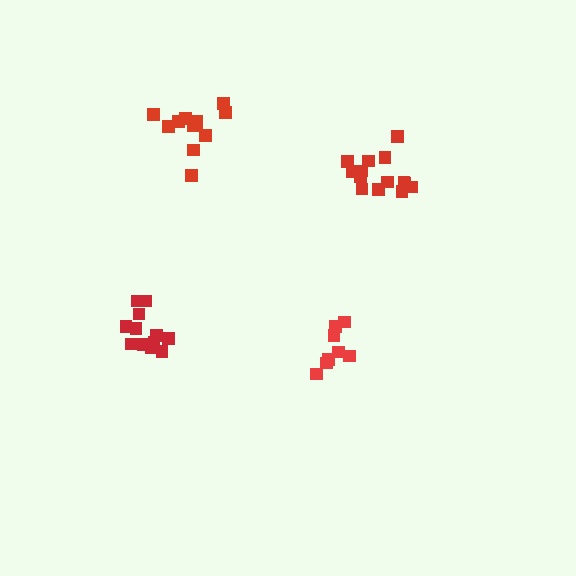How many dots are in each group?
Group 1: 8 dots, Group 2: 12 dots, Group 3: 12 dots, Group 4: 14 dots (46 total).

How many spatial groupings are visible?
There are 4 spatial groupings.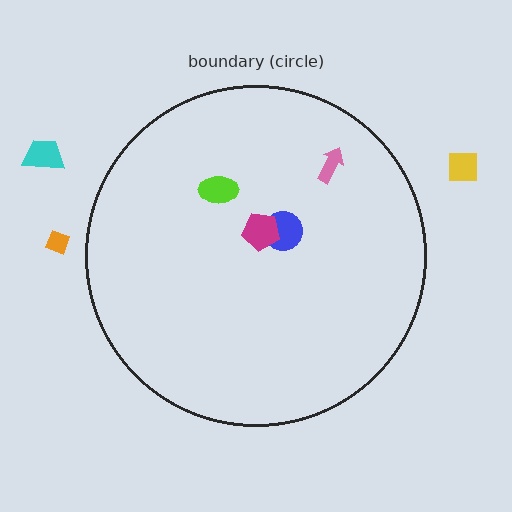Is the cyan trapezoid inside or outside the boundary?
Outside.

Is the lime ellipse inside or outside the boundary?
Inside.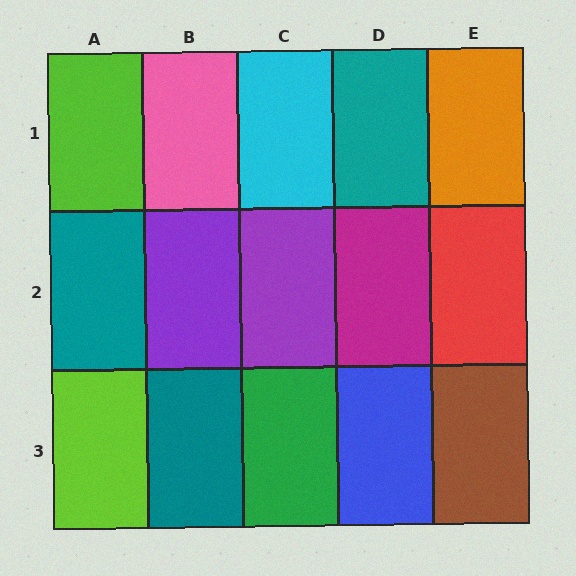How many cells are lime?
2 cells are lime.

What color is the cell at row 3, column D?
Blue.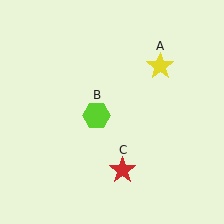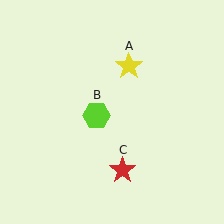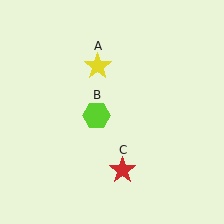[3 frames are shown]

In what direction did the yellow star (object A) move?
The yellow star (object A) moved left.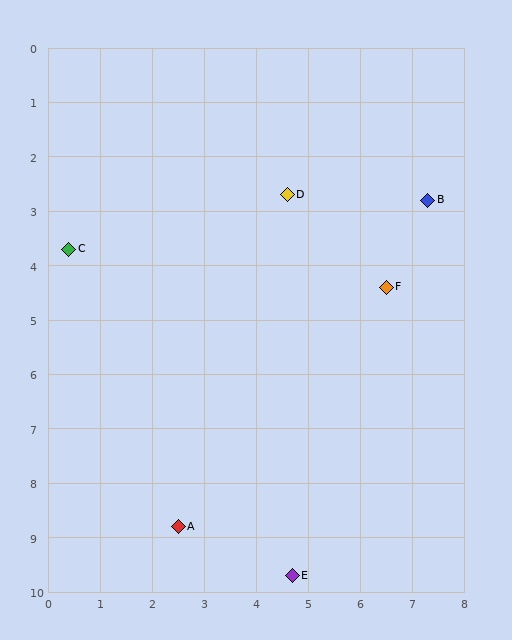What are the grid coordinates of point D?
Point D is at approximately (4.6, 2.7).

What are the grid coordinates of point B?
Point B is at approximately (7.3, 2.8).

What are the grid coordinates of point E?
Point E is at approximately (4.7, 9.7).